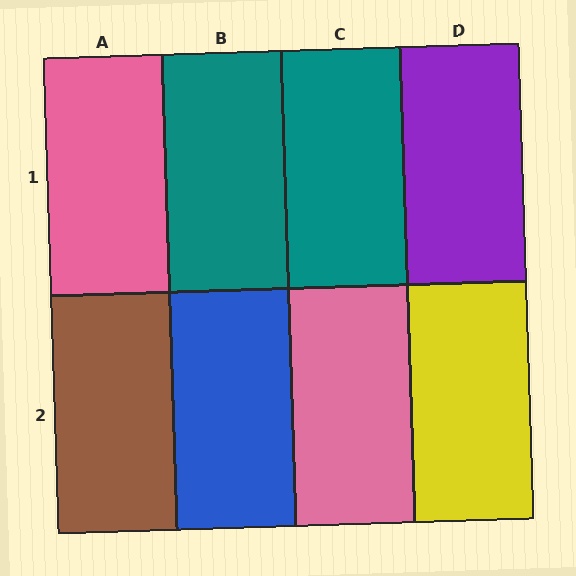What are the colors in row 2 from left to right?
Brown, blue, pink, yellow.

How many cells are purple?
1 cell is purple.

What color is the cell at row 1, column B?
Teal.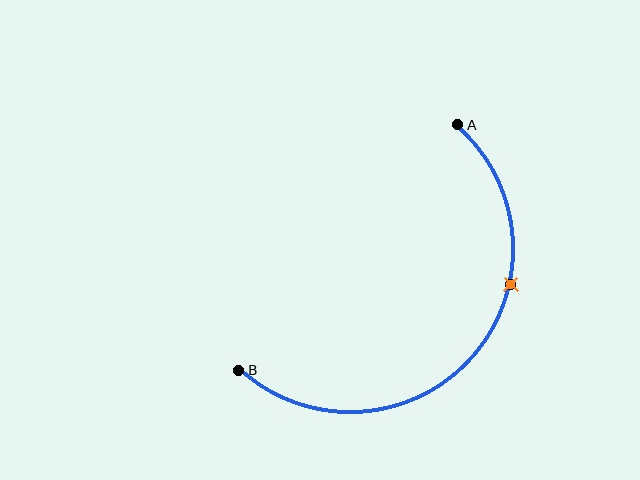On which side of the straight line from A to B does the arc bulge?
The arc bulges below and to the right of the straight line connecting A and B.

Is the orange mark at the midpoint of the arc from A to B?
No. The orange mark lies on the arc but is closer to endpoint A. The arc midpoint would be at the point on the curve equidistant along the arc from both A and B.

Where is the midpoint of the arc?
The arc midpoint is the point on the curve farthest from the straight line joining A and B. It sits below and to the right of that line.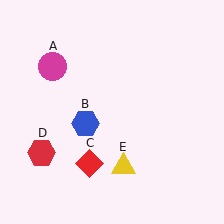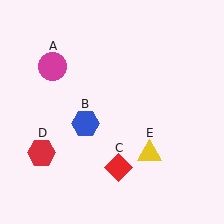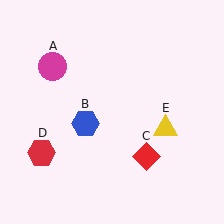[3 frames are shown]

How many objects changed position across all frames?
2 objects changed position: red diamond (object C), yellow triangle (object E).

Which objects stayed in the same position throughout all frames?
Magenta circle (object A) and blue hexagon (object B) and red hexagon (object D) remained stationary.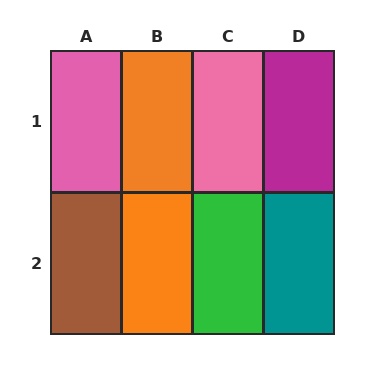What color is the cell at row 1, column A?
Pink.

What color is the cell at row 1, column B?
Orange.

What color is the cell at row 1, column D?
Magenta.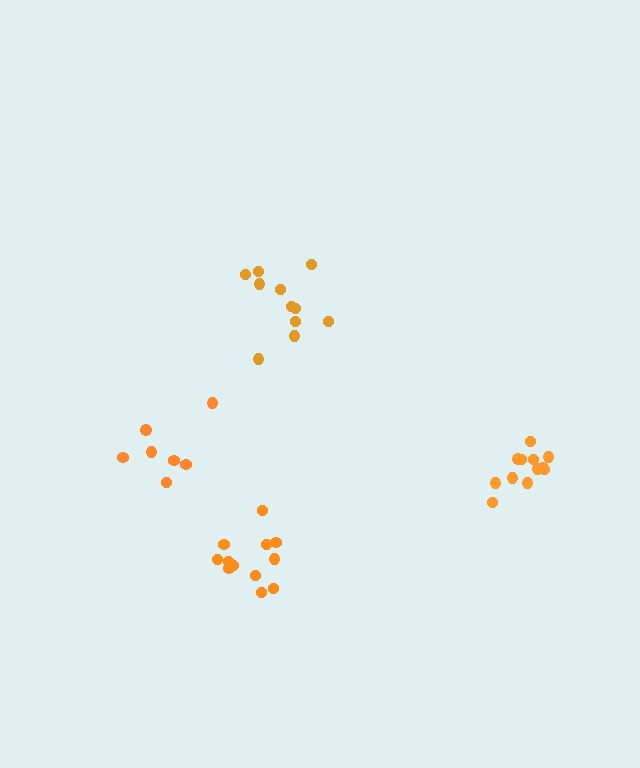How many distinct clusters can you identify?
There are 4 distinct clusters.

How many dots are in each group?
Group 1: 7 dots, Group 2: 12 dots, Group 3: 12 dots, Group 4: 11 dots (42 total).